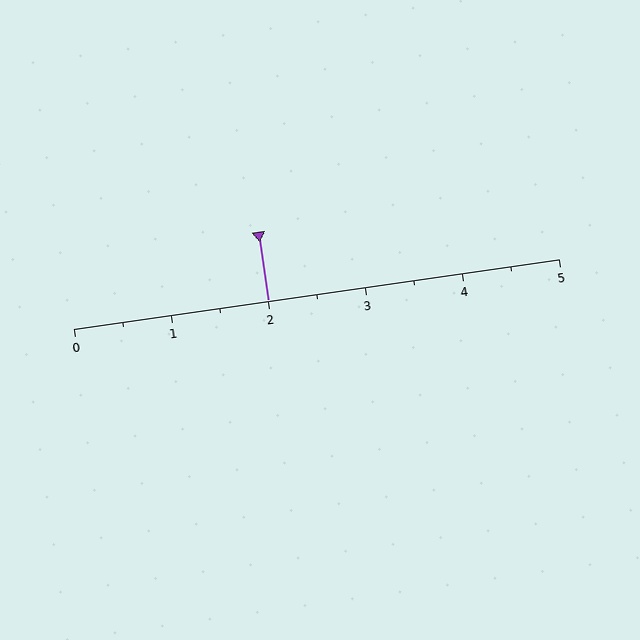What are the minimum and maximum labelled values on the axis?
The axis runs from 0 to 5.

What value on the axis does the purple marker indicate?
The marker indicates approximately 2.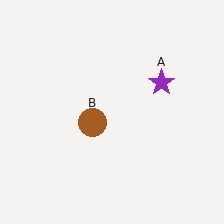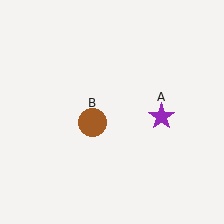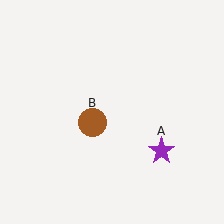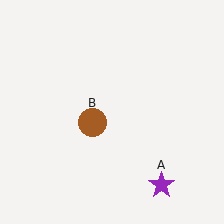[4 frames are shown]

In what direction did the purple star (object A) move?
The purple star (object A) moved down.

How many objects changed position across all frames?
1 object changed position: purple star (object A).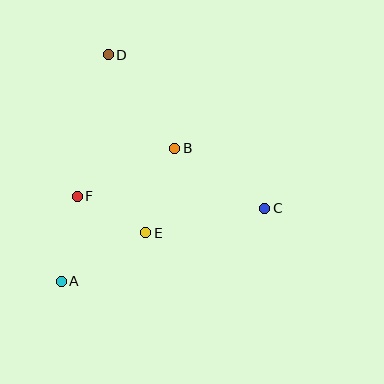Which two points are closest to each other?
Points E and F are closest to each other.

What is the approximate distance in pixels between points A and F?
The distance between A and F is approximately 87 pixels.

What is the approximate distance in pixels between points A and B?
The distance between A and B is approximately 175 pixels.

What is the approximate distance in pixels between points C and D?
The distance between C and D is approximately 219 pixels.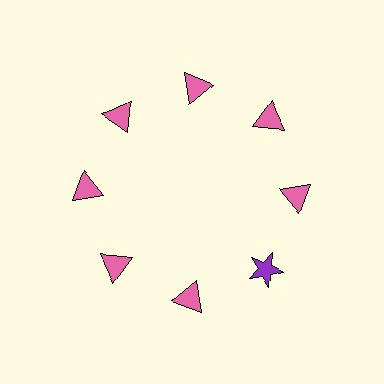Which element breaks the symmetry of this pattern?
The purple star at roughly the 4 o'clock position breaks the symmetry. All other shapes are pink triangles.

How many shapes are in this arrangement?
There are 8 shapes arranged in a ring pattern.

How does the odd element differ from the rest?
It differs in both color (purple instead of pink) and shape (star instead of triangle).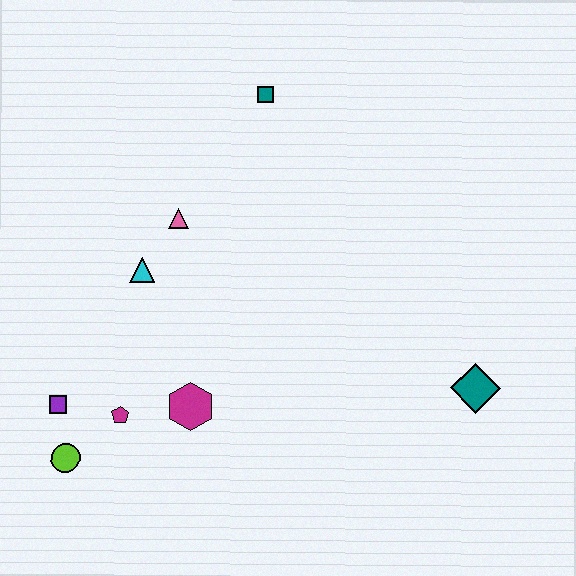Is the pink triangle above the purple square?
Yes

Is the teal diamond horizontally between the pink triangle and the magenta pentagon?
No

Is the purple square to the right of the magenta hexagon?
No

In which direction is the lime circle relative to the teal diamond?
The lime circle is to the left of the teal diamond.